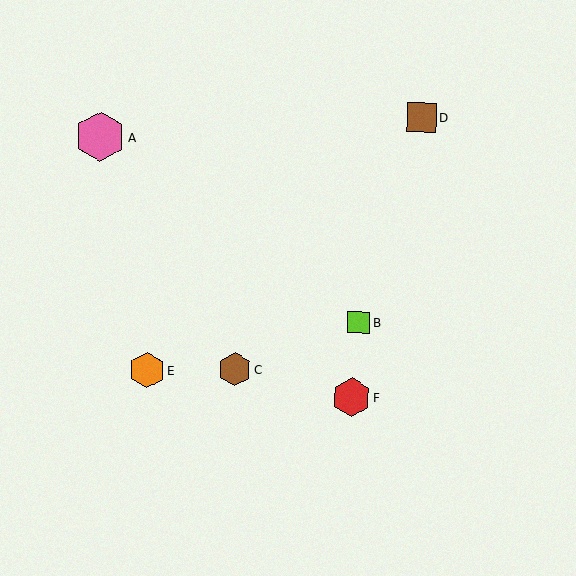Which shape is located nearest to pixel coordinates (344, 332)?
The lime square (labeled B) at (358, 322) is nearest to that location.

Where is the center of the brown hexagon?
The center of the brown hexagon is at (235, 369).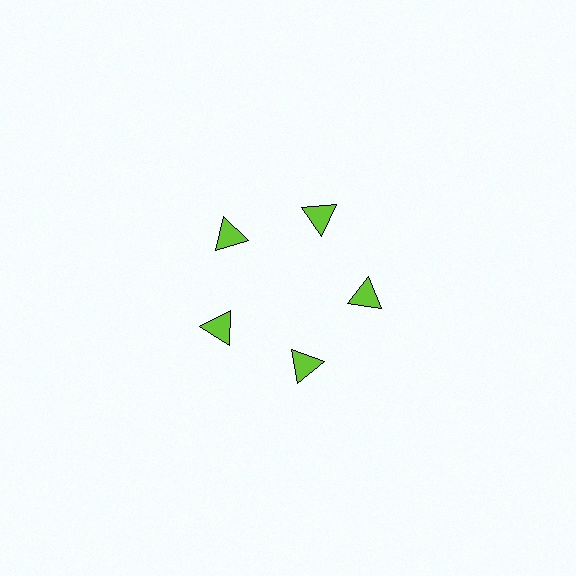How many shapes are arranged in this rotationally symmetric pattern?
There are 5 shapes, arranged in 5 groups of 1.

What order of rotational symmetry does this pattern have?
This pattern has 5-fold rotational symmetry.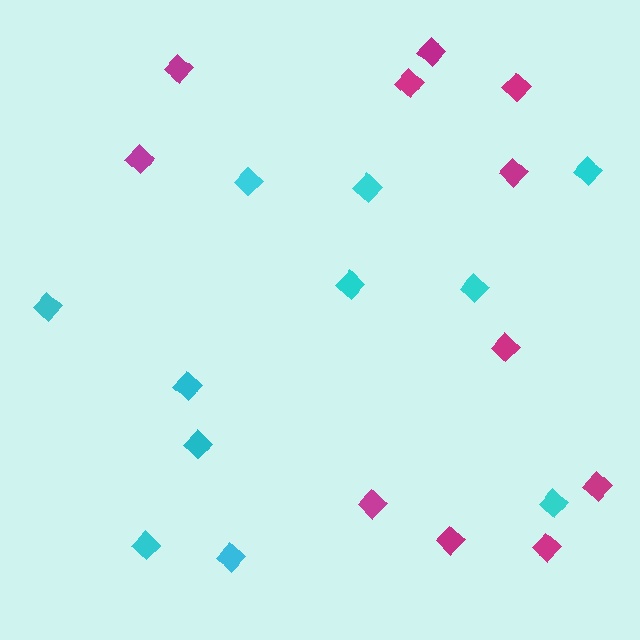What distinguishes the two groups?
There are 2 groups: one group of cyan diamonds (11) and one group of magenta diamonds (11).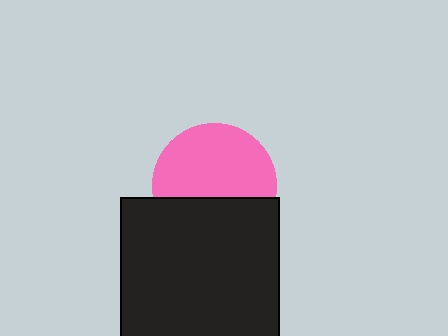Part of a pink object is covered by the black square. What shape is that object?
It is a circle.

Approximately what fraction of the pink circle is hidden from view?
Roughly 38% of the pink circle is hidden behind the black square.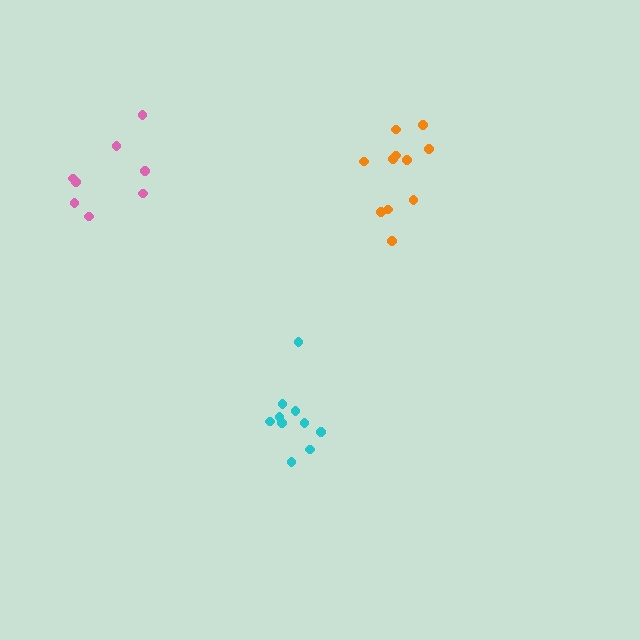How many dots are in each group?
Group 1: 8 dots, Group 2: 11 dots, Group 3: 10 dots (29 total).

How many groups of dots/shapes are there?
There are 3 groups.